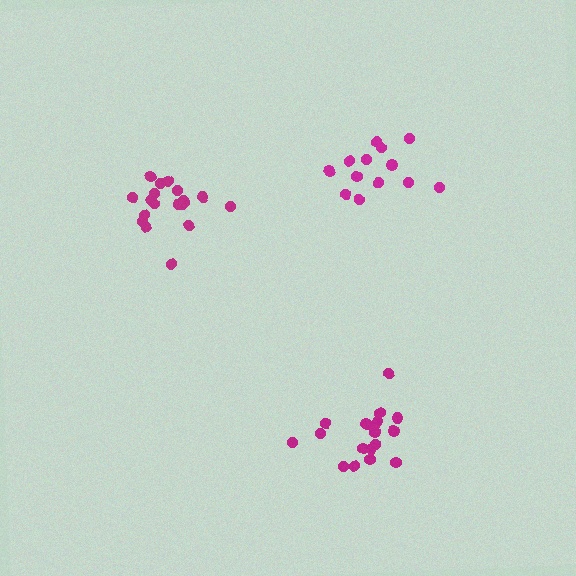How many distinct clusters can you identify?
There are 3 distinct clusters.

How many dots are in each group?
Group 1: 13 dots, Group 2: 19 dots, Group 3: 18 dots (50 total).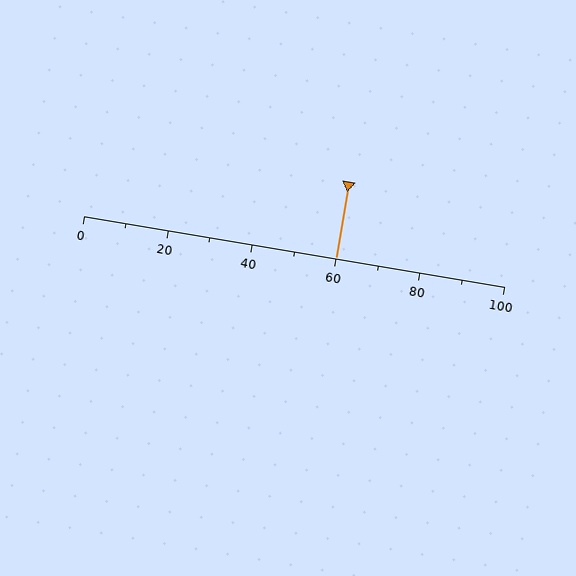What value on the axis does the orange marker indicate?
The marker indicates approximately 60.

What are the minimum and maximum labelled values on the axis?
The axis runs from 0 to 100.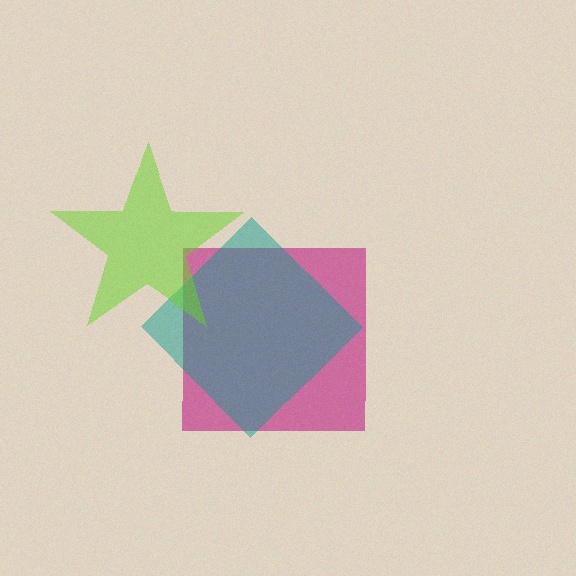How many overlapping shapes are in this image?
There are 3 overlapping shapes in the image.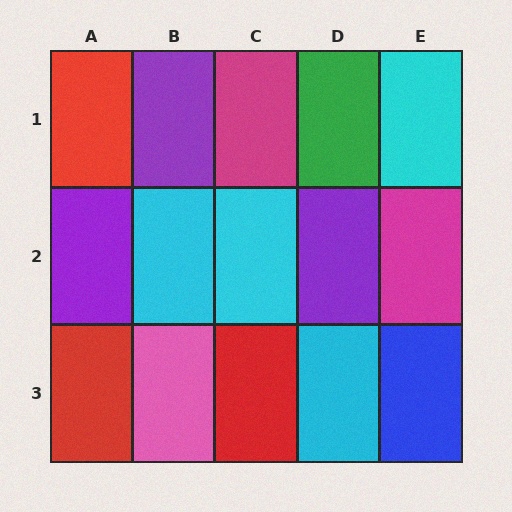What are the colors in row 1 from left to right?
Red, purple, magenta, green, cyan.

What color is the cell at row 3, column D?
Cyan.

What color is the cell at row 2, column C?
Cyan.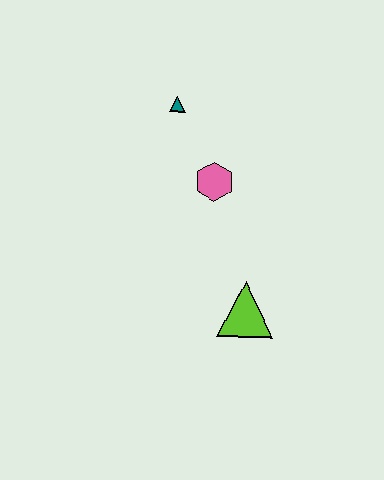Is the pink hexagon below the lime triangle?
No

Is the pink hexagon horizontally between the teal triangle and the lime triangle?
Yes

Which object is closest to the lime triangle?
The pink hexagon is closest to the lime triangle.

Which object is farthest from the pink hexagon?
The lime triangle is farthest from the pink hexagon.